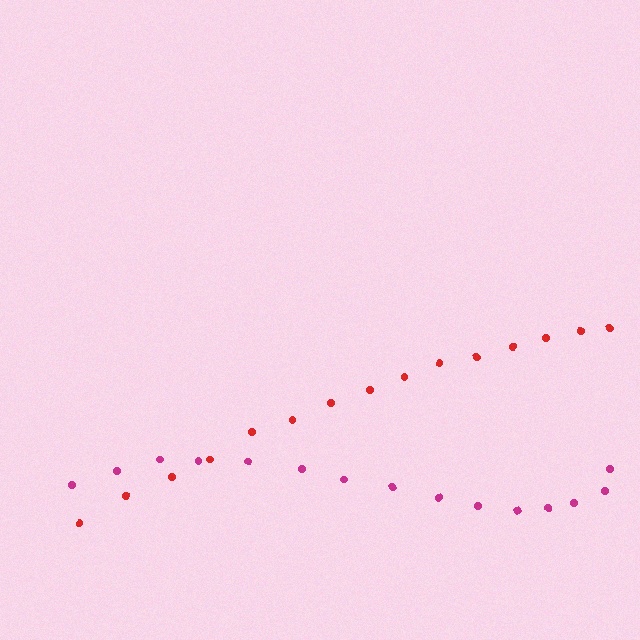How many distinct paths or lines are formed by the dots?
There are 2 distinct paths.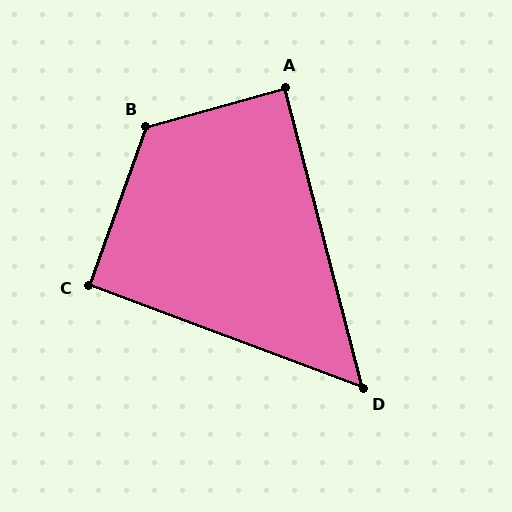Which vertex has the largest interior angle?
B, at approximately 125 degrees.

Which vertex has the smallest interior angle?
D, at approximately 55 degrees.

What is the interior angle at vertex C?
Approximately 91 degrees (approximately right).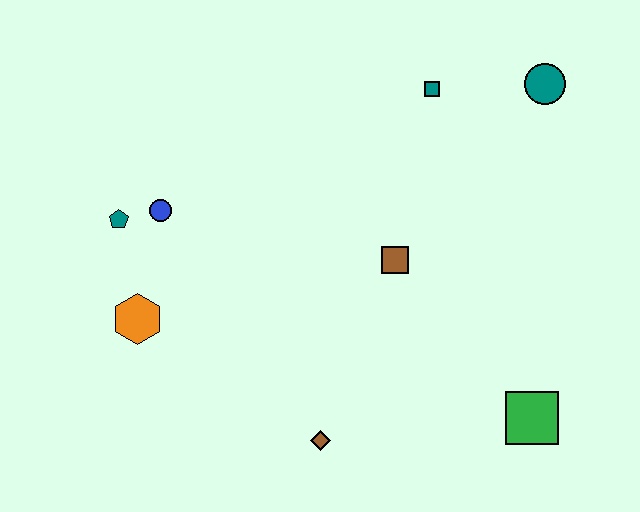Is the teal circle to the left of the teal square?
No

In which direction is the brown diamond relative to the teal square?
The brown diamond is below the teal square.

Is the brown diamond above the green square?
No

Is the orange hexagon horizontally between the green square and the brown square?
No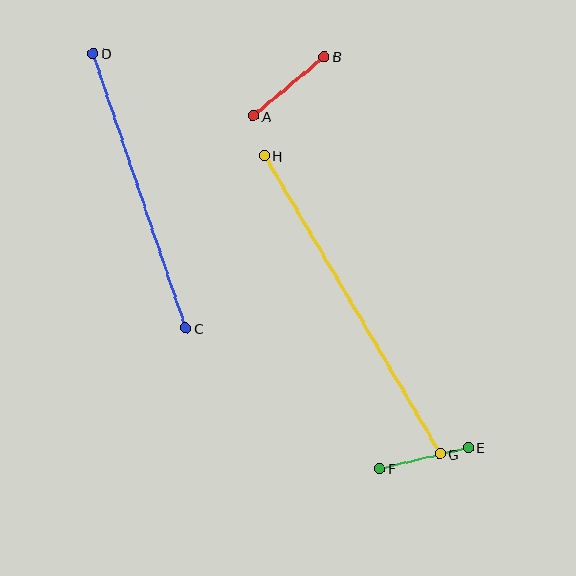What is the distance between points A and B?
The distance is approximately 93 pixels.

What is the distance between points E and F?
The distance is approximately 91 pixels.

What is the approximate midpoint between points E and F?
The midpoint is at approximately (424, 458) pixels.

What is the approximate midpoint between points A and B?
The midpoint is at approximately (289, 86) pixels.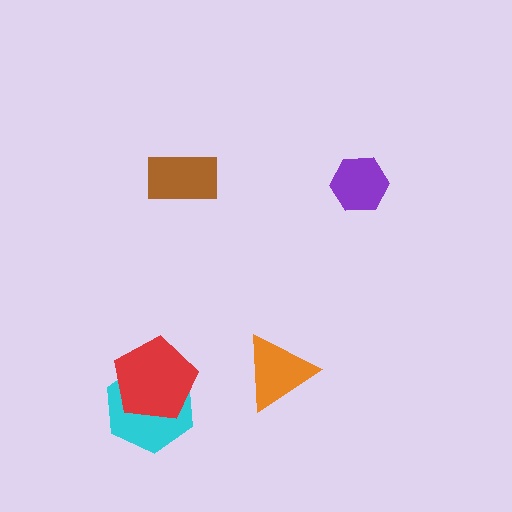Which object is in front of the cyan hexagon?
The red pentagon is in front of the cyan hexagon.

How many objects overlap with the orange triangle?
0 objects overlap with the orange triangle.